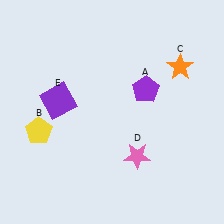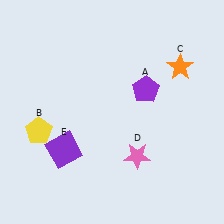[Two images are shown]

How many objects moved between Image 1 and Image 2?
1 object moved between the two images.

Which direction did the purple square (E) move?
The purple square (E) moved down.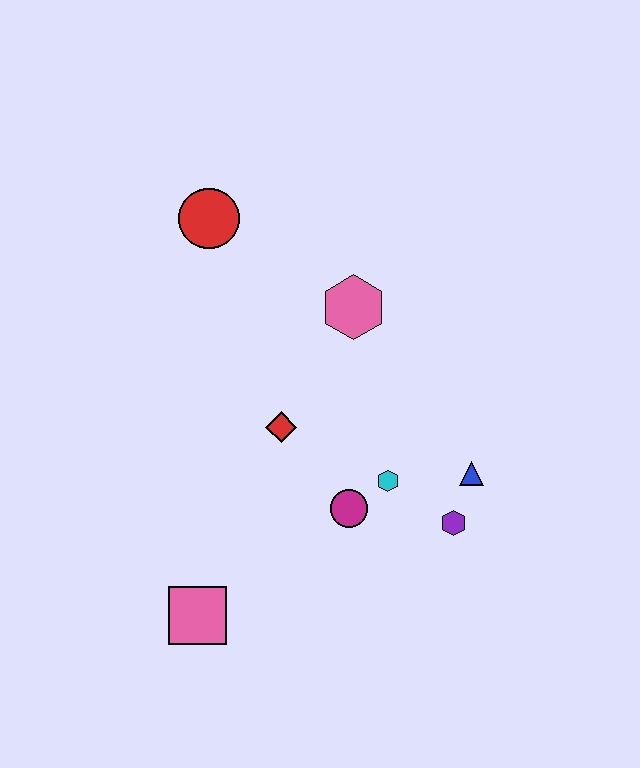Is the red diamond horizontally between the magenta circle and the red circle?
Yes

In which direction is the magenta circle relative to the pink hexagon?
The magenta circle is below the pink hexagon.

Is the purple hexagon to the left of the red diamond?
No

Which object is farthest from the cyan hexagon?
The red circle is farthest from the cyan hexagon.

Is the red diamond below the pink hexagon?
Yes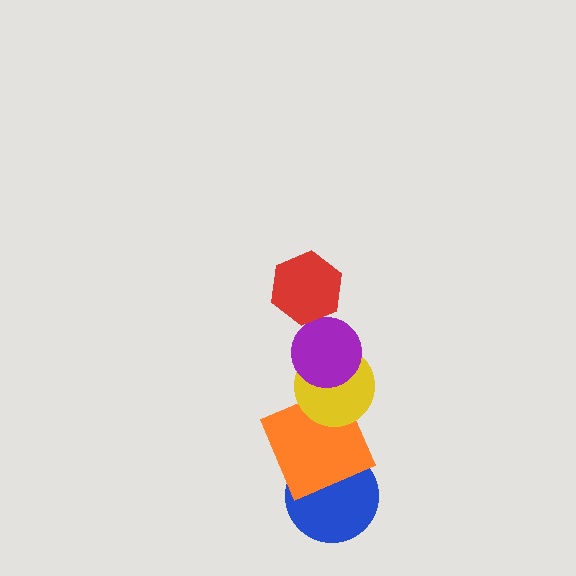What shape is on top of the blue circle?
The orange square is on top of the blue circle.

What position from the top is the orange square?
The orange square is 4th from the top.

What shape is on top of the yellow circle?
The purple circle is on top of the yellow circle.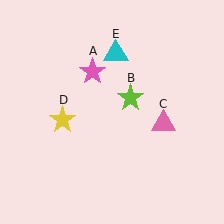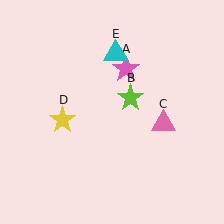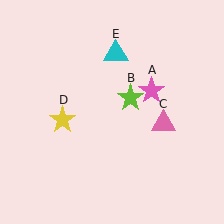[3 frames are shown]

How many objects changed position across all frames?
1 object changed position: pink star (object A).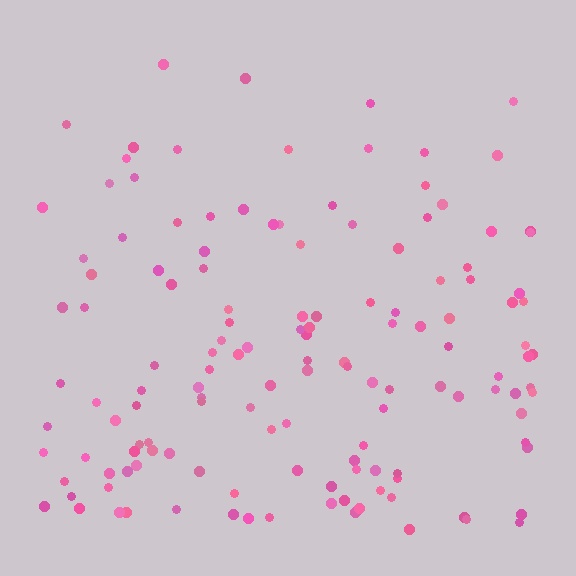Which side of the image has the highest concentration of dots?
The bottom.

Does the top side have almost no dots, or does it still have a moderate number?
Still a moderate number, just noticeably fewer than the bottom.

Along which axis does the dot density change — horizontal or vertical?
Vertical.